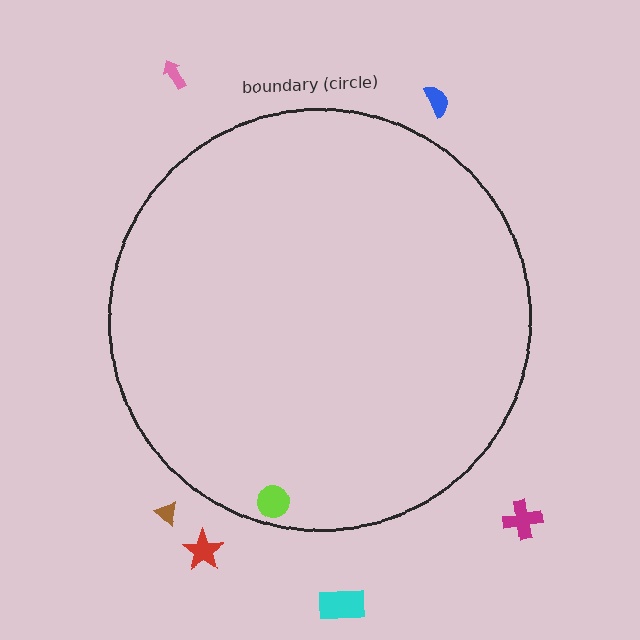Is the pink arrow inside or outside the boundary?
Outside.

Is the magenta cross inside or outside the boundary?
Outside.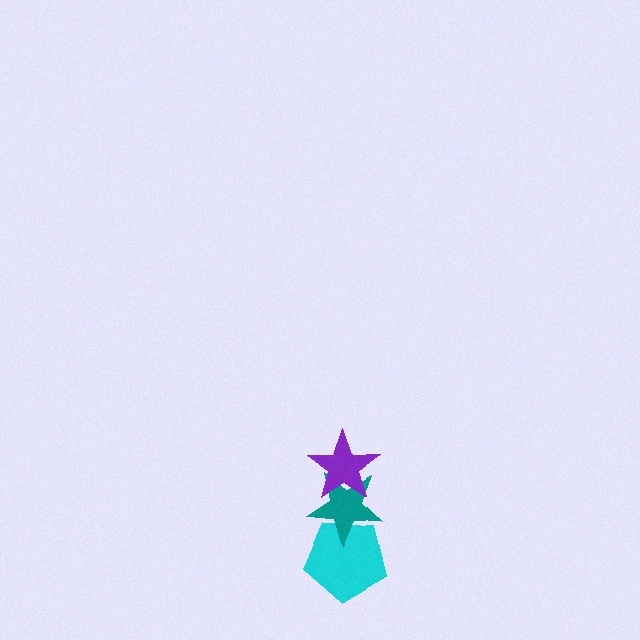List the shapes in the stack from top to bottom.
From top to bottom: the purple star, the teal star, the cyan pentagon.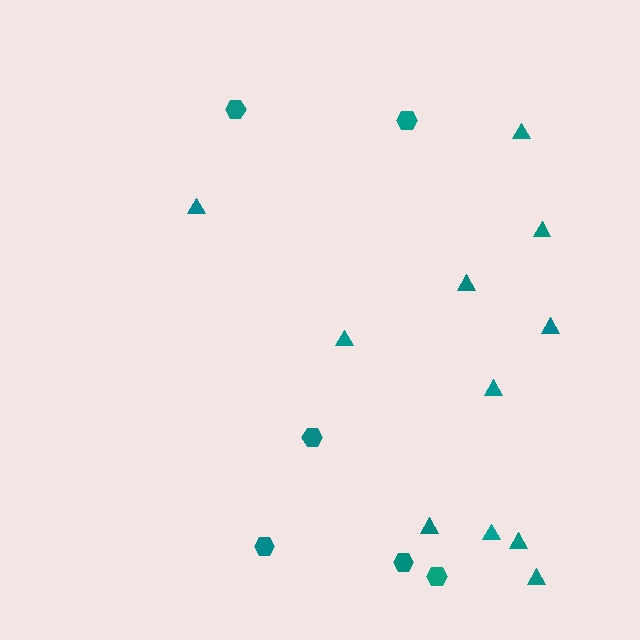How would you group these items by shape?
There are 2 groups: one group of triangles (11) and one group of hexagons (6).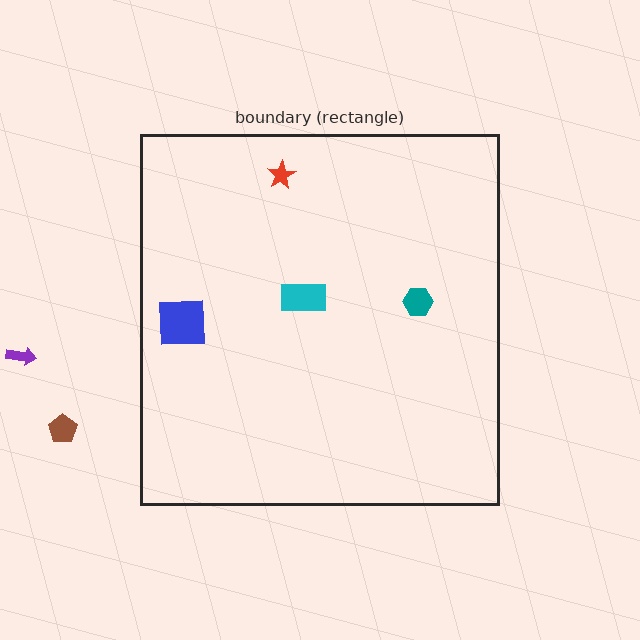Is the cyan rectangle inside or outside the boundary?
Inside.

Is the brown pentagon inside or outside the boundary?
Outside.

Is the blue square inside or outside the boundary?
Inside.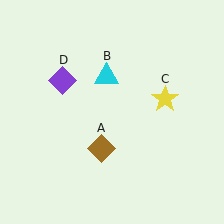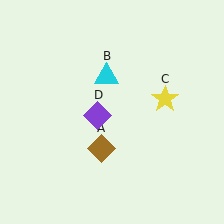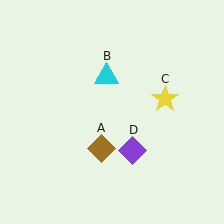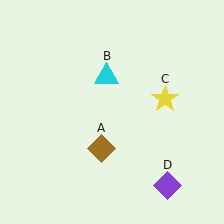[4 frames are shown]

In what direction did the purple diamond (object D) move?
The purple diamond (object D) moved down and to the right.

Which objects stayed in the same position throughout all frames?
Brown diamond (object A) and cyan triangle (object B) and yellow star (object C) remained stationary.